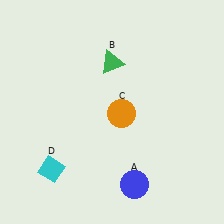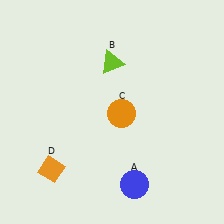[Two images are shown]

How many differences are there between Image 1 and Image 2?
There are 2 differences between the two images.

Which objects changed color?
B changed from green to lime. D changed from cyan to orange.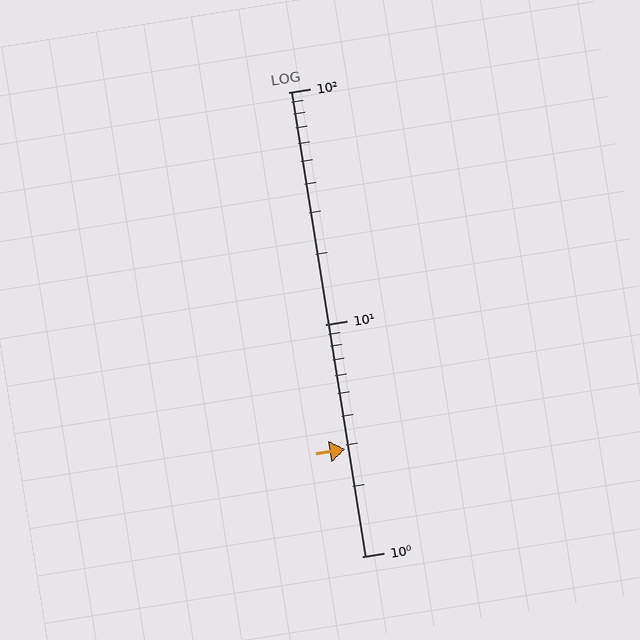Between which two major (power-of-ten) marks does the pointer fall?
The pointer is between 1 and 10.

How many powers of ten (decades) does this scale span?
The scale spans 2 decades, from 1 to 100.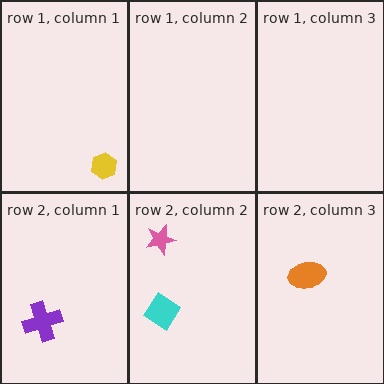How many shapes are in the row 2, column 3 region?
1.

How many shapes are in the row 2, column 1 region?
1.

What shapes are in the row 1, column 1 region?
The yellow hexagon.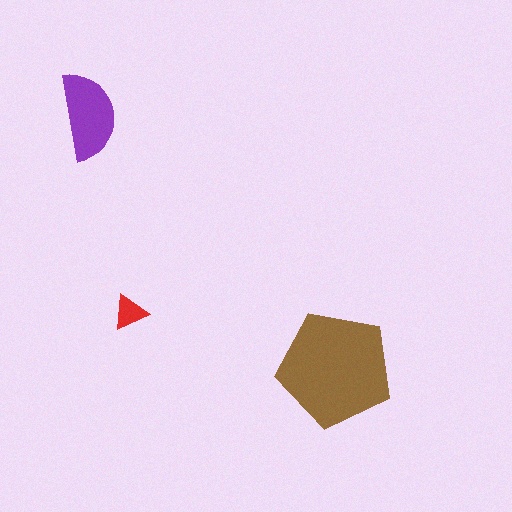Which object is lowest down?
The brown pentagon is bottommost.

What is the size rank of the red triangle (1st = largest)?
3rd.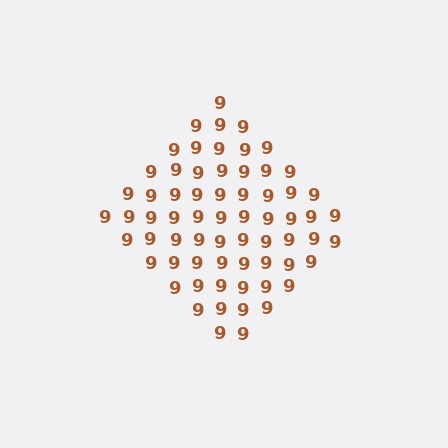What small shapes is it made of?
It is made of small digit 9's.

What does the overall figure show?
The overall figure shows a diamond.